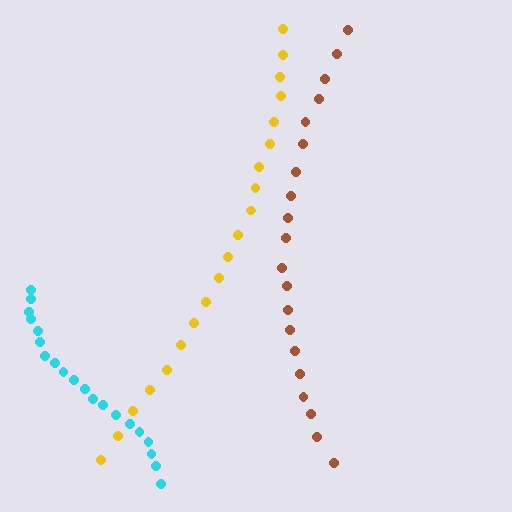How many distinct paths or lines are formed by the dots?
There are 3 distinct paths.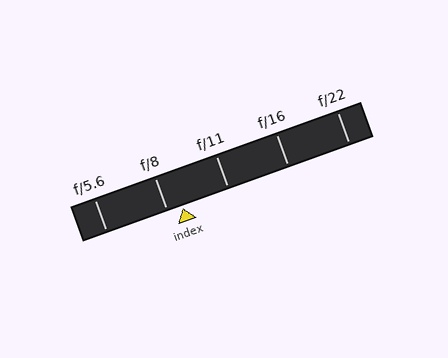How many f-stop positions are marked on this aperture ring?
There are 5 f-stop positions marked.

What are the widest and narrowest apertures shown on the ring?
The widest aperture shown is f/5.6 and the narrowest is f/22.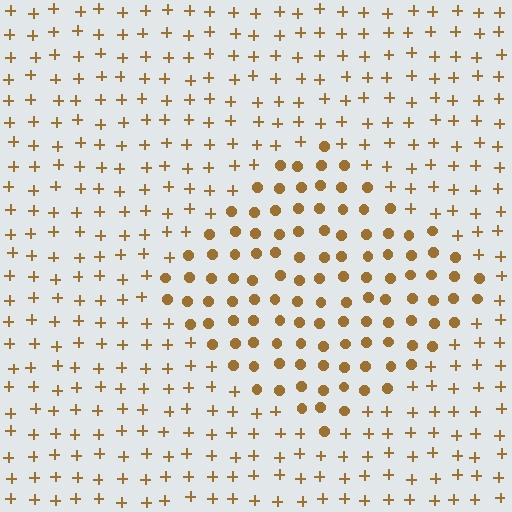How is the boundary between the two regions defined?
The boundary is defined by a change in element shape: circles inside vs. plus signs outside. All elements share the same color and spacing.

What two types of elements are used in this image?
The image uses circles inside the diamond region and plus signs outside it.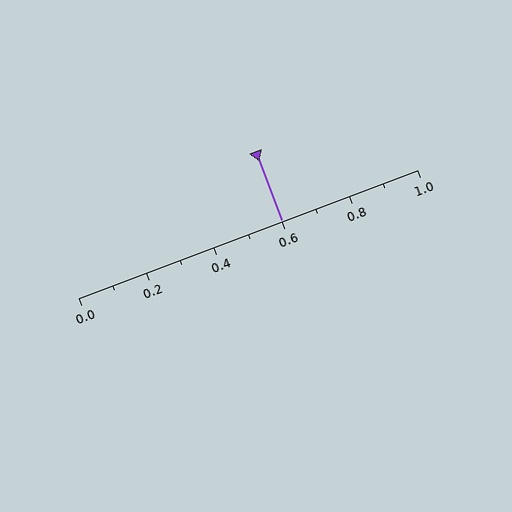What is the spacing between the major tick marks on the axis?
The major ticks are spaced 0.2 apart.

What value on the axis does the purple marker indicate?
The marker indicates approximately 0.6.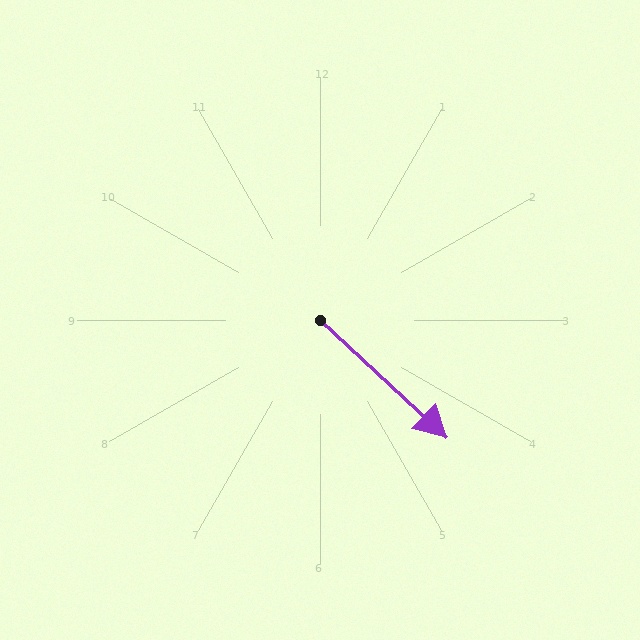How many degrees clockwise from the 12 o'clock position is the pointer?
Approximately 133 degrees.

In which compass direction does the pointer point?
Southeast.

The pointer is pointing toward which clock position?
Roughly 4 o'clock.